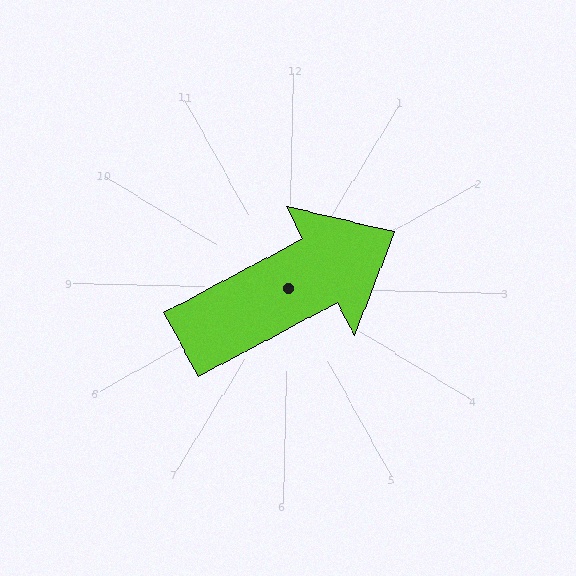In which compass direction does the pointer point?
Northeast.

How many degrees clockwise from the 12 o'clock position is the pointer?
Approximately 61 degrees.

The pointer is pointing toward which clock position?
Roughly 2 o'clock.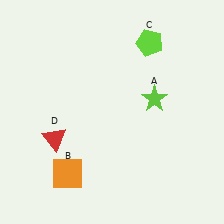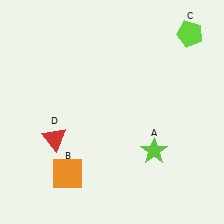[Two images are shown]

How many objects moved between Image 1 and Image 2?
2 objects moved between the two images.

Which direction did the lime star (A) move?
The lime star (A) moved down.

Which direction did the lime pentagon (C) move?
The lime pentagon (C) moved right.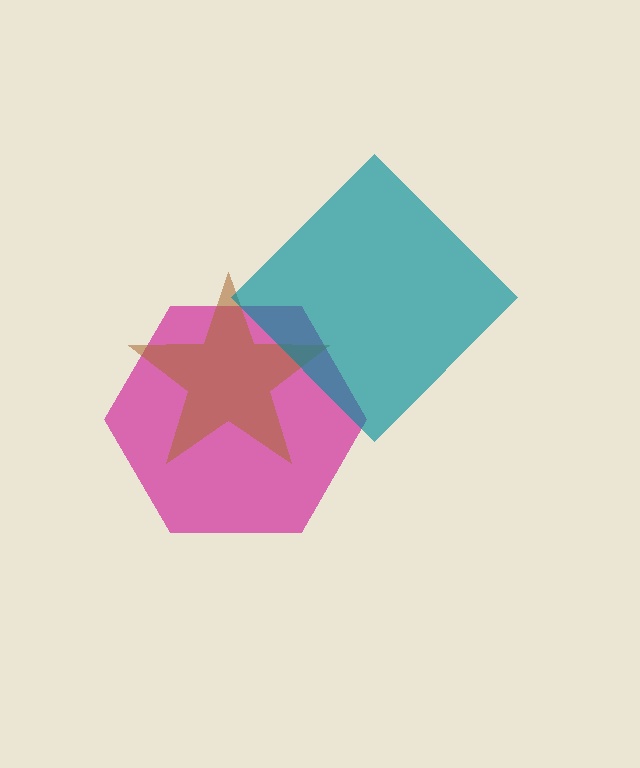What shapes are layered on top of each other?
The layered shapes are: a magenta hexagon, a brown star, a teal diamond.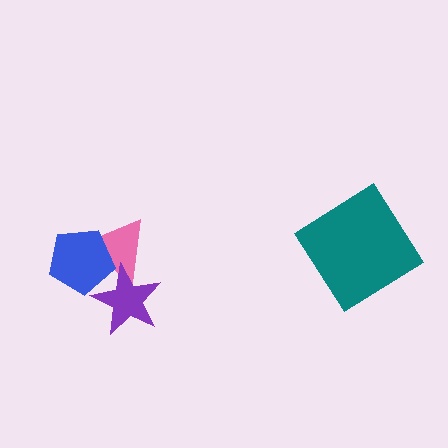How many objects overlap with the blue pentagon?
2 objects overlap with the blue pentagon.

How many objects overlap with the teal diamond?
0 objects overlap with the teal diamond.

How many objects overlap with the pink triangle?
2 objects overlap with the pink triangle.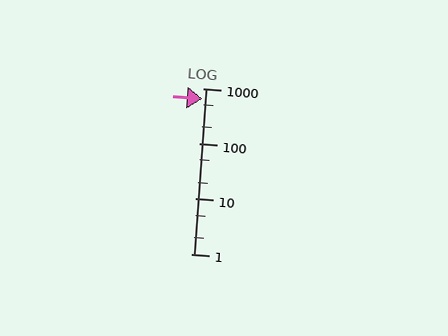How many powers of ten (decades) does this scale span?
The scale spans 3 decades, from 1 to 1000.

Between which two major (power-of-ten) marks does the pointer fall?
The pointer is between 100 and 1000.